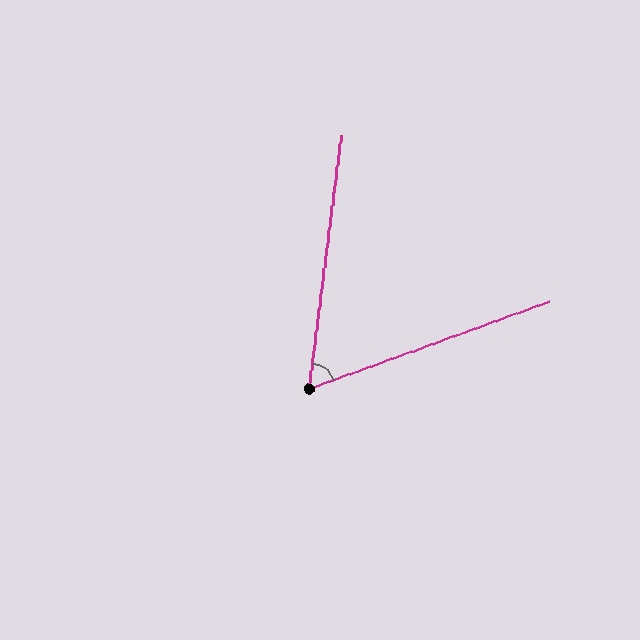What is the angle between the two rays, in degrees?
Approximately 63 degrees.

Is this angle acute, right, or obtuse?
It is acute.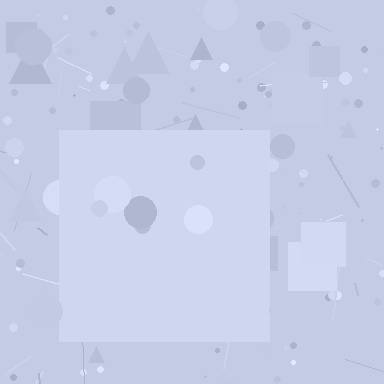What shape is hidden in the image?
A square is hidden in the image.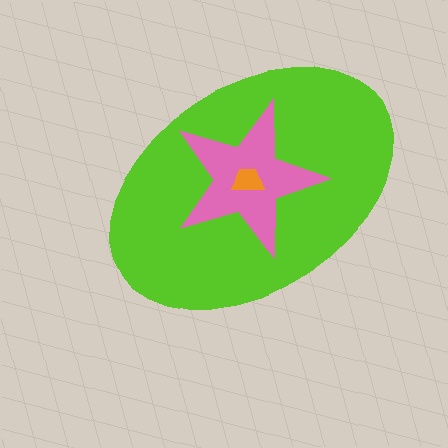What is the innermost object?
The orange trapezoid.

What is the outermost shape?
The lime ellipse.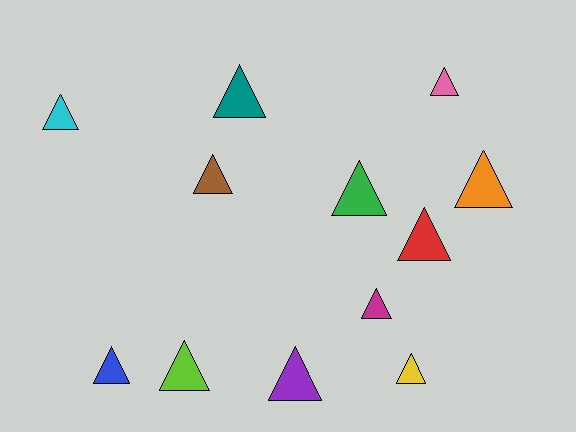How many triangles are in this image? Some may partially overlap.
There are 12 triangles.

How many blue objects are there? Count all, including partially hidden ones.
There is 1 blue object.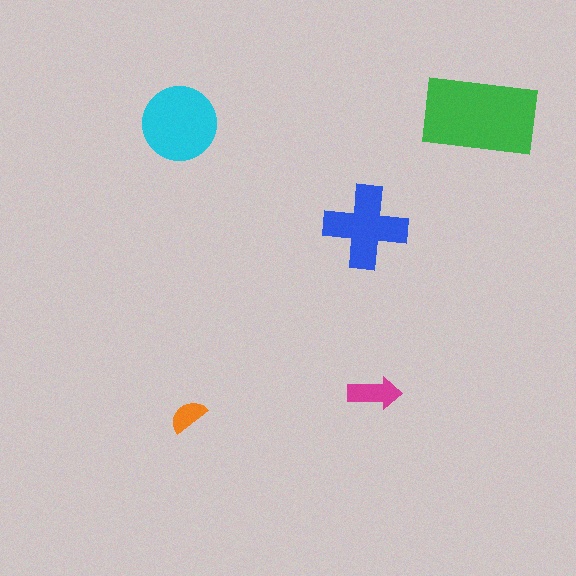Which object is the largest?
The green rectangle.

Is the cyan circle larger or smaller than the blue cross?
Larger.